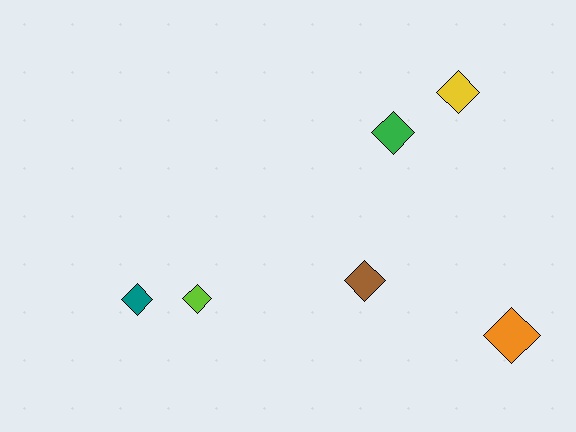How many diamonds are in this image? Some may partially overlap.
There are 6 diamonds.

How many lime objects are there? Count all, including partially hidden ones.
There is 1 lime object.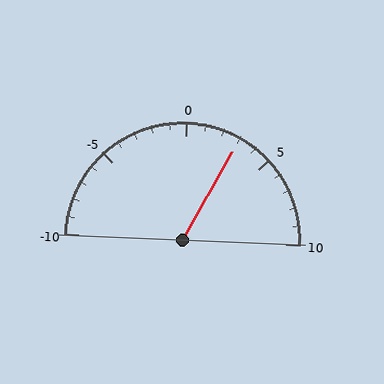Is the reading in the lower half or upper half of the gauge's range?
The reading is in the upper half of the range (-10 to 10).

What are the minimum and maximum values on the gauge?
The gauge ranges from -10 to 10.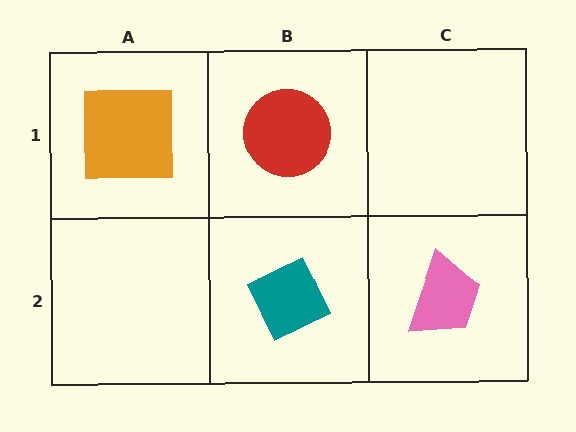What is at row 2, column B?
A teal diamond.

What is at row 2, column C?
A pink trapezoid.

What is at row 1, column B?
A red circle.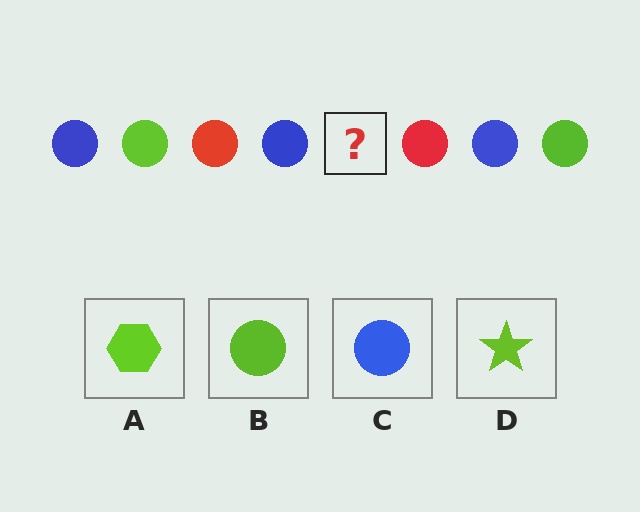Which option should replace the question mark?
Option B.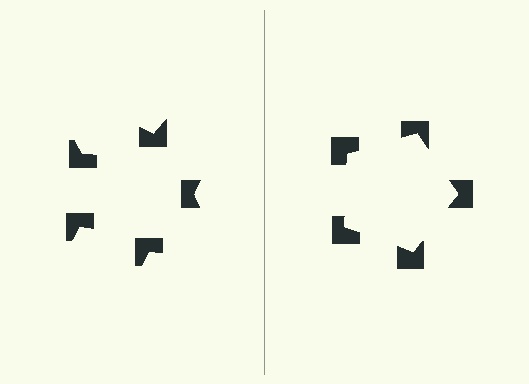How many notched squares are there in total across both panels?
10 — 5 on each side.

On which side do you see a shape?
An illusory pentagon appears on the right side. On the left side the wedge cuts are rotated, so no coherent shape forms.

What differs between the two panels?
The notched squares are positioned identically on both sides; only the wedge orientations differ. On the right they align to a pentagon; on the left they are misaligned.